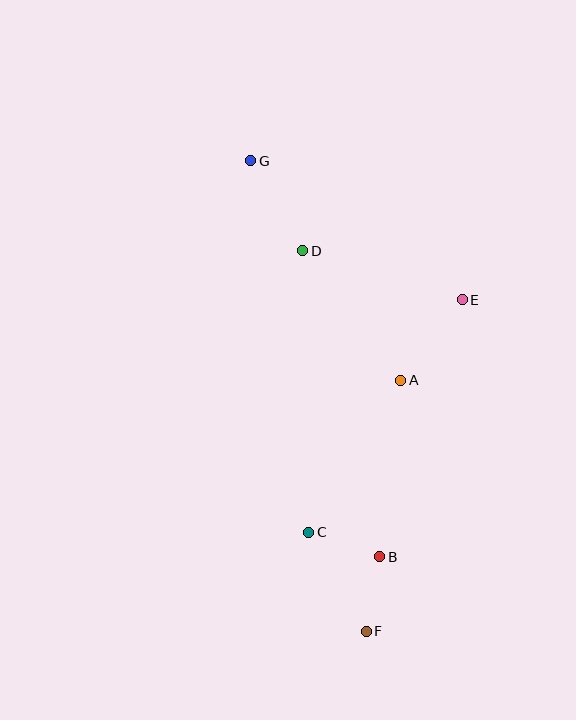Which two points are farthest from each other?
Points F and G are farthest from each other.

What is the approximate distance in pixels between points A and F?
The distance between A and F is approximately 253 pixels.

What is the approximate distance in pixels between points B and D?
The distance between B and D is approximately 315 pixels.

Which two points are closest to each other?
Points B and C are closest to each other.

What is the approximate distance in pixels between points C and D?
The distance between C and D is approximately 281 pixels.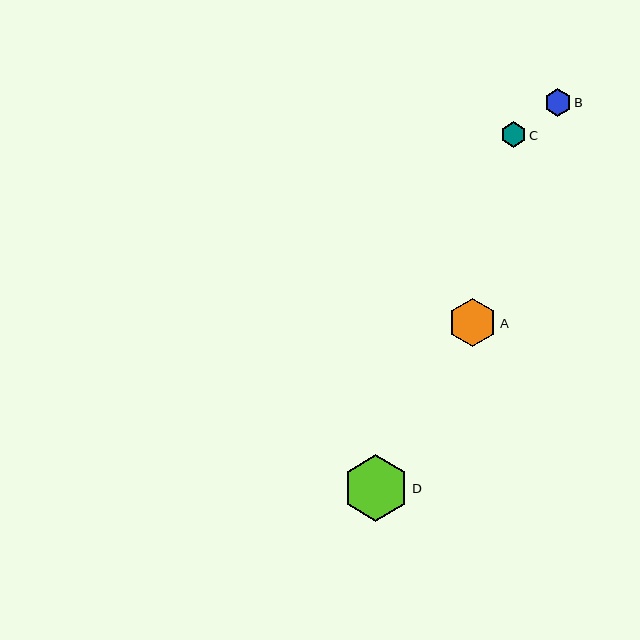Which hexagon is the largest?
Hexagon D is the largest with a size of approximately 66 pixels.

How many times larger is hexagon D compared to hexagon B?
Hexagon D is approximately 2.5 times the size of hexagon B.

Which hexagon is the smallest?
Hexagon C is the smallest with a size of approximately 25 pixels.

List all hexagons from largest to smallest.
From largest to smallest: D, A, B, C.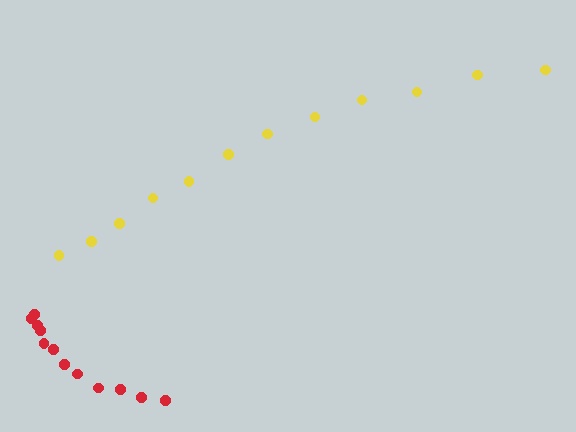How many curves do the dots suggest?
There are 2 distinct paths.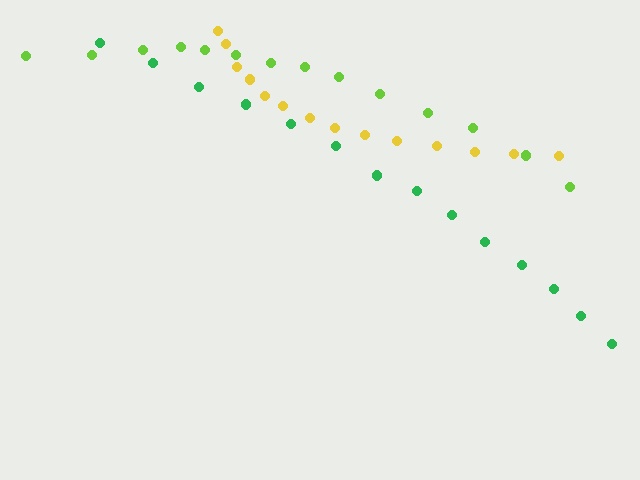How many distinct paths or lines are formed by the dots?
There are 3 distinct paths.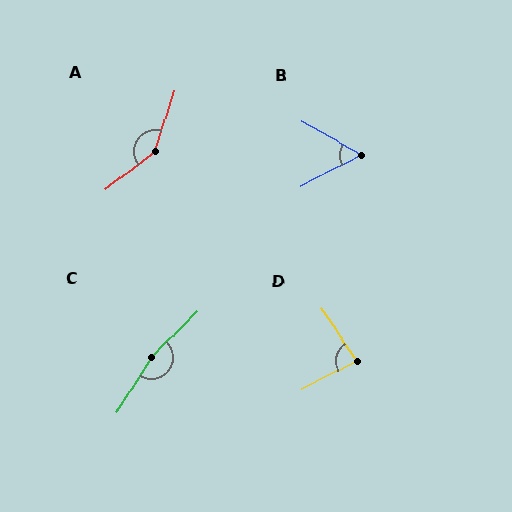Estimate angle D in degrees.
Approximately 82 degrees.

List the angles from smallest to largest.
B (57°), D (82°), A (146°), C (167°).